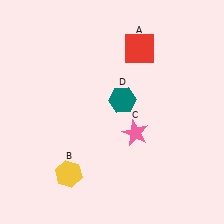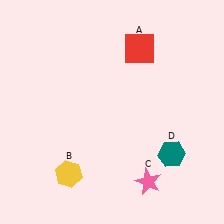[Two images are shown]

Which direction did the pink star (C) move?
The pink star (C) moved down.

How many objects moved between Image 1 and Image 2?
2 objects moved between the two images.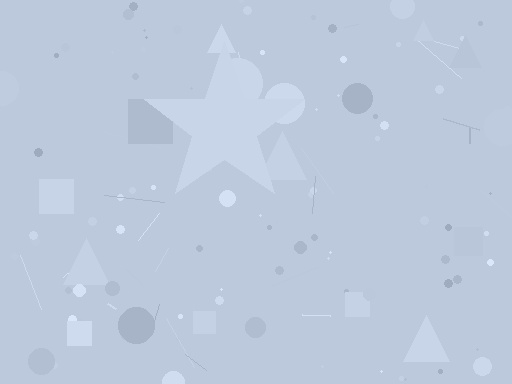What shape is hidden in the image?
A star is hidden in the image.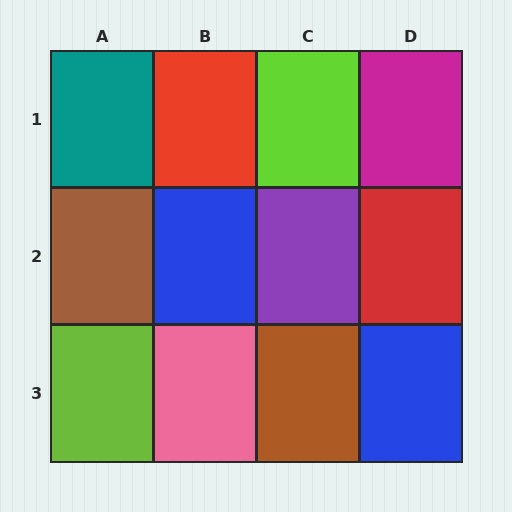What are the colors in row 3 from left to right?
Lime, pink, brown, blue.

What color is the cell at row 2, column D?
Red.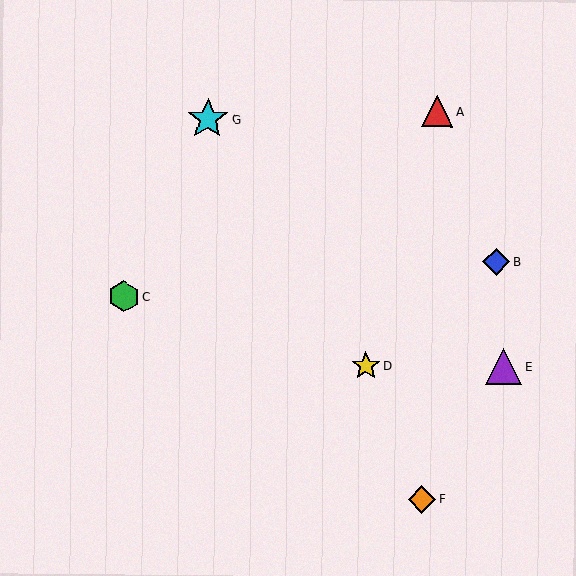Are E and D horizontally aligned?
Yes, both are at y≈367.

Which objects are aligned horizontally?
Objects D, E are aligned horizontally.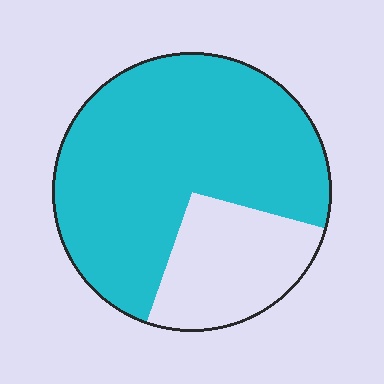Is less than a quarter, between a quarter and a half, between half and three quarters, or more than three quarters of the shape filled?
Between half and three quarters.